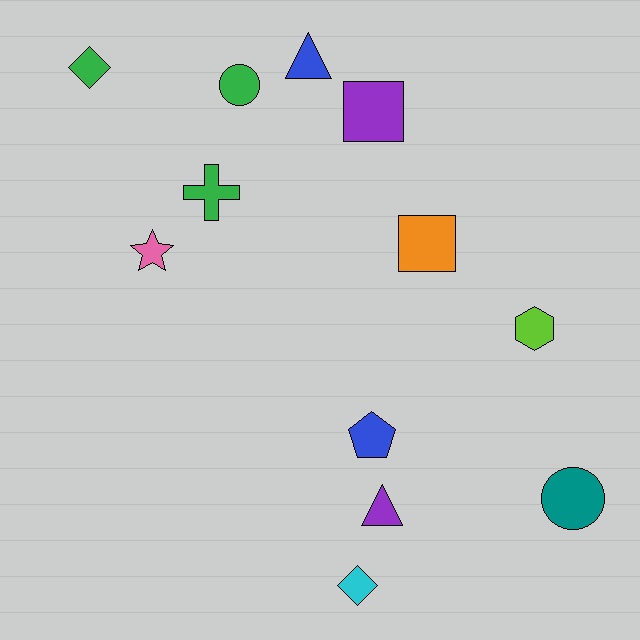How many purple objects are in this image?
There are 2 purple objects.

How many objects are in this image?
There are 12 objects.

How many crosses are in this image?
There is 1 cross.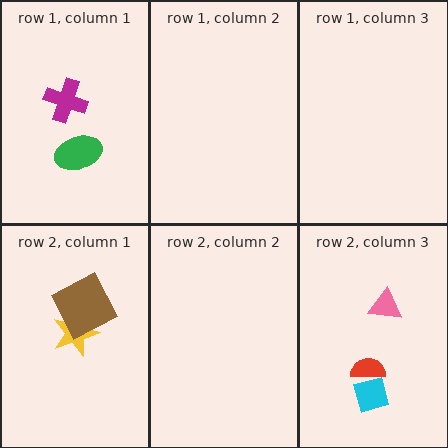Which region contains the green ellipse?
The row 1, column 1 region.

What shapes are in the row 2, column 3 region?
The pink triangle, the red semicircle, the cyan square.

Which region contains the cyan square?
The row 2, column 3 region.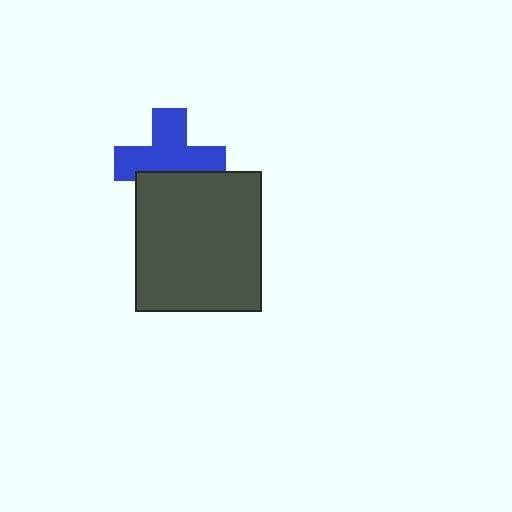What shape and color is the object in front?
The object in front is a dark gray rectangle.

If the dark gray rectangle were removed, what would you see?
You would see the complete blue cross.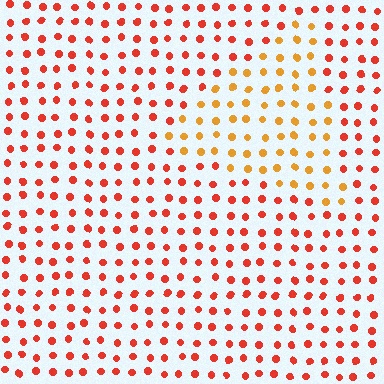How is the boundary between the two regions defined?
The boundary is defined purely by a slight shift in hue (about 33 degrees). Spacing, size, and orientation are identical on both sides.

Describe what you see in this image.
The image is filled with small red elements in a uniform arrangement. A triangle-shaped region is visible where the elements are tinted to a slightly different hue, forming a subtle color boundary.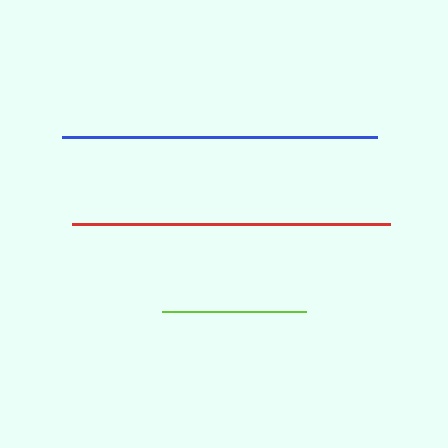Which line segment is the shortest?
The lime line is the shortest at approximately 144 pixels.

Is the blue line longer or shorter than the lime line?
The blue line is longer than the lime line.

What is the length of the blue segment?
The blue segment is approximately 315 pixels long.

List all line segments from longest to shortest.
From longest to shortest: red, blue, lime.